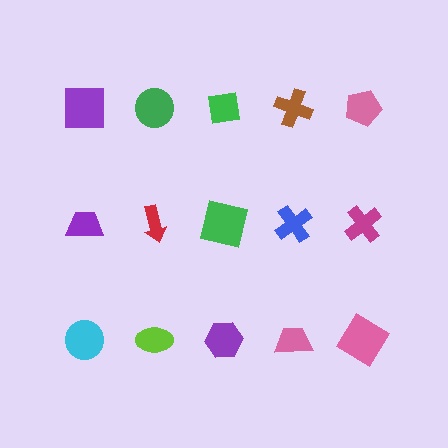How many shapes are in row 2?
5 shapes.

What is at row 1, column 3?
A green square.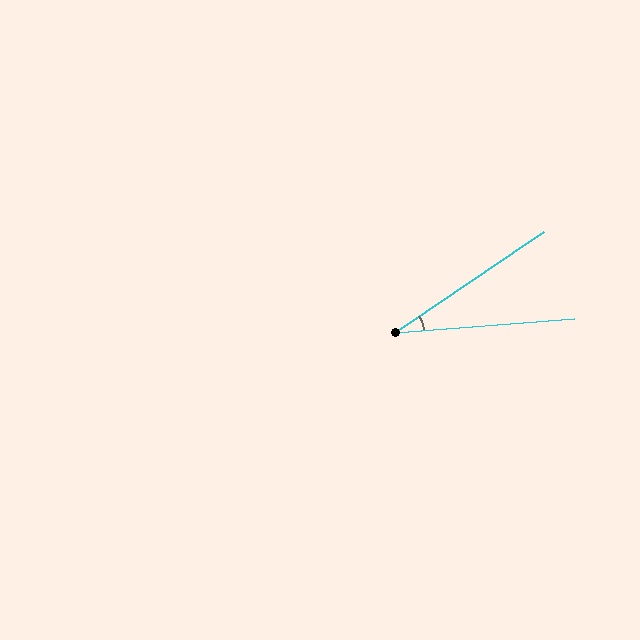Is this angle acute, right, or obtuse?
It is acute.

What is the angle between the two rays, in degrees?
Approximately 30 degrees.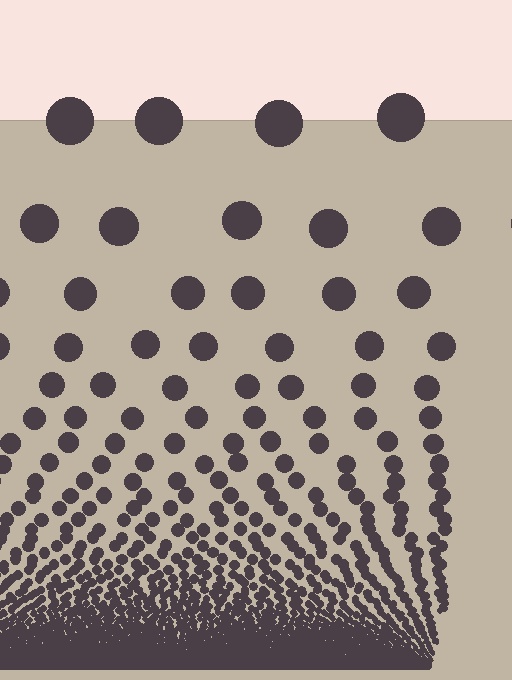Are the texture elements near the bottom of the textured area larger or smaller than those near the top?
Smaller. The gradient is inverted — elements near the bottom are smaller and denser.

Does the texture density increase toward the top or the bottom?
Density increases toward the bottom.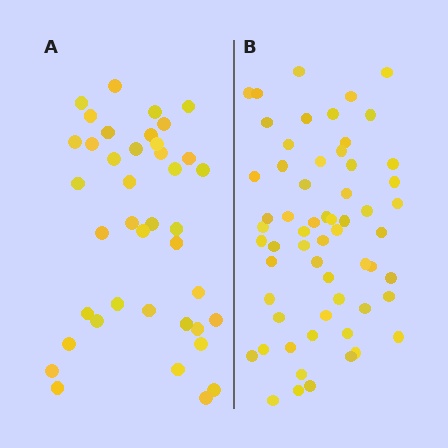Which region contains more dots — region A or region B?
Region B (the right region) has more dots.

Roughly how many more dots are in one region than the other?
Region B has approximately 20 more dots than region A.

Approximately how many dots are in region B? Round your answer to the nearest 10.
About 60 dots.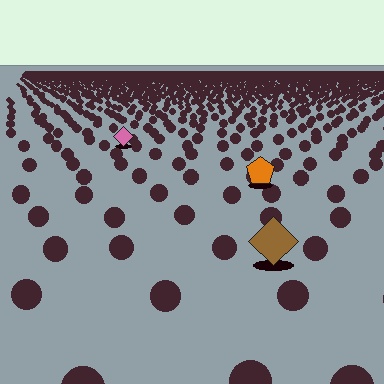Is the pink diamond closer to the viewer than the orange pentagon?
No. The orange pentagon is closer — you can tell from the texture gradient: the ground texture is coarser near it.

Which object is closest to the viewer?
The brown diamond is closest. The texture marks near it are larger and more spread out.